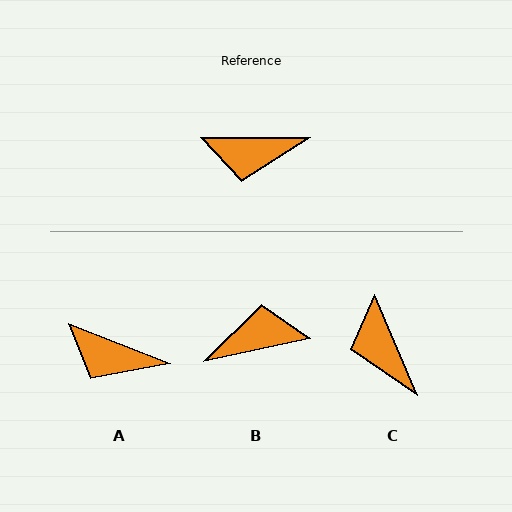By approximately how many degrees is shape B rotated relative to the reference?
Approximately 168 degrees clockwise.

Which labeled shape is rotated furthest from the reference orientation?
B, about 168 degrees away.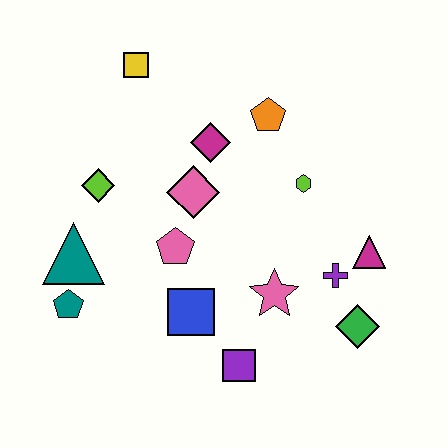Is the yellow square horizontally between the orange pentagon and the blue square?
No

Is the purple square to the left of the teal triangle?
No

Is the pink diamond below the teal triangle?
No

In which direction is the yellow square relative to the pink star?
The yellow square is above the pink star.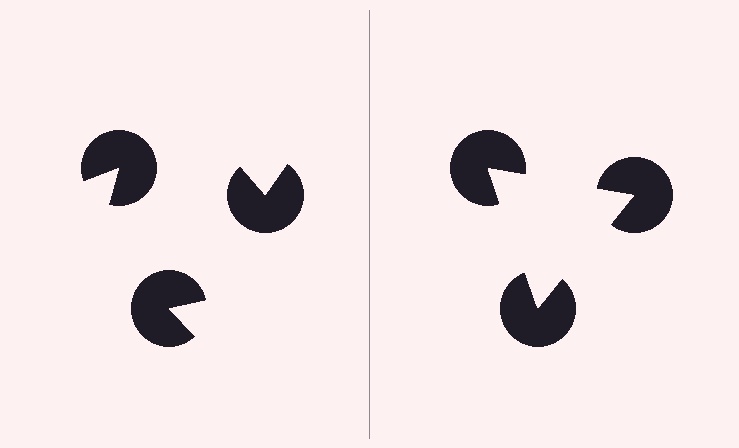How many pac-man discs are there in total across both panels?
6 — 3 on each side.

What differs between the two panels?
The pac-man discs are positioned identically on both sides; only the wedge orientations differ. On the right they align to a triangle; on the left they are misaligned.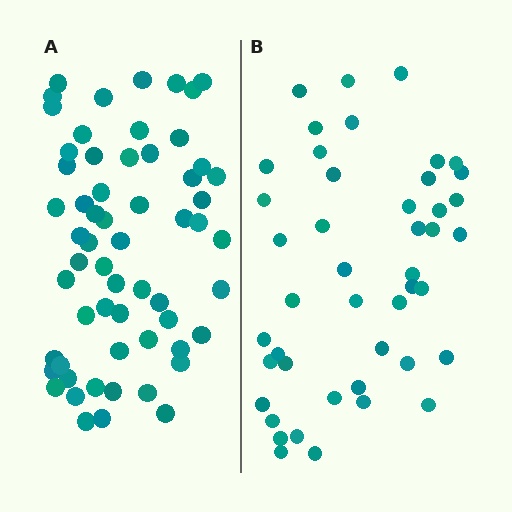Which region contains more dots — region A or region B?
Region A (the left region) has more dots.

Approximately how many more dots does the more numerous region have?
Region A has approximately 15 more dots than region B.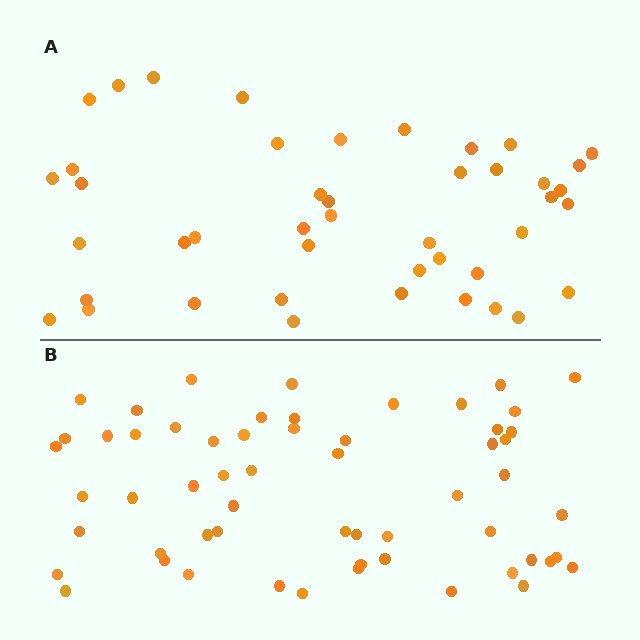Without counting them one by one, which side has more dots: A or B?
Region B (the bottom region) has more dots.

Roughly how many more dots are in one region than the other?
Region B has approximately 15 more dots than region A.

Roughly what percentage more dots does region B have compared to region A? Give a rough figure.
About 30% more.